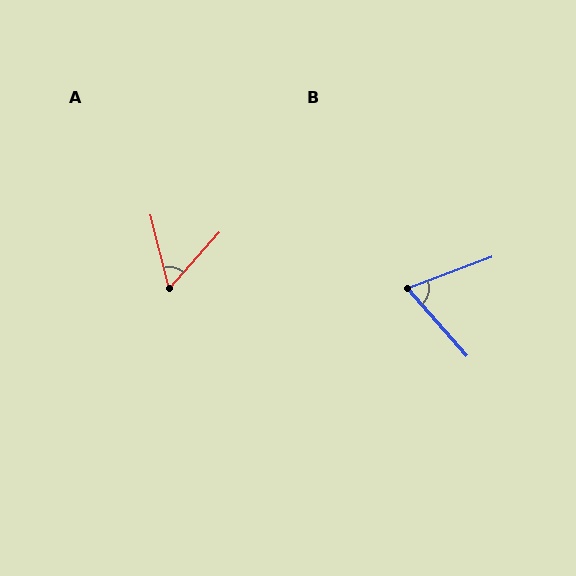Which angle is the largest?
B, at approximately 69 degrees.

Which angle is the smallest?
A, at approximately 56 degrees.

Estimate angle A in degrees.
Approximately 56 degrees.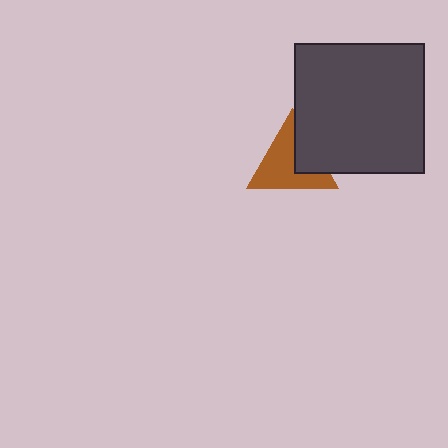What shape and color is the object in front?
The object in front is a dark gray square.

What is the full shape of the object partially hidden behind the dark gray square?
The partially hidden object is a brown triangle.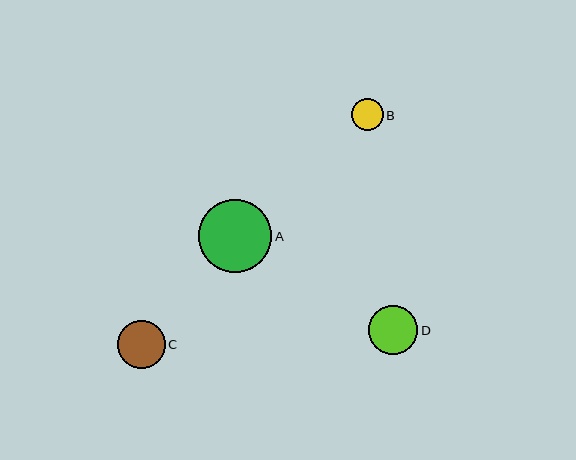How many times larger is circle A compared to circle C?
Circle A is approximately 1.5 times the size of circle C.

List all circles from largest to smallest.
From largest to smallest: A, D, C, B.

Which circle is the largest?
Circle A is the largest with a size of approximately 73 pixels.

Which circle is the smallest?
Circle B is the smallest with a size of approximately 31 pixels.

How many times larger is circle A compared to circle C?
Circle A is approximately 1.5 times the size of circle C.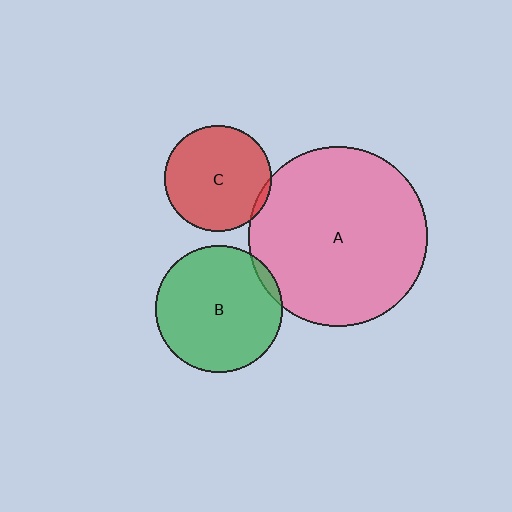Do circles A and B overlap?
Yes.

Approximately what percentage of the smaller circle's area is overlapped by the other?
Approximately 5%.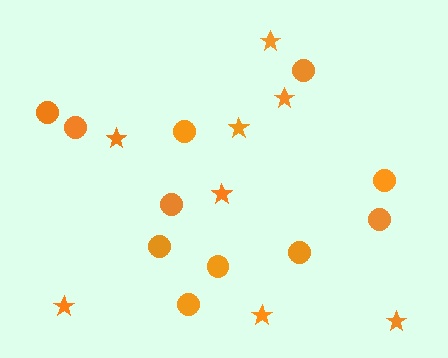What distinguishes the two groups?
There are 2 groups: one group of circles (11) and one group of stars (8).